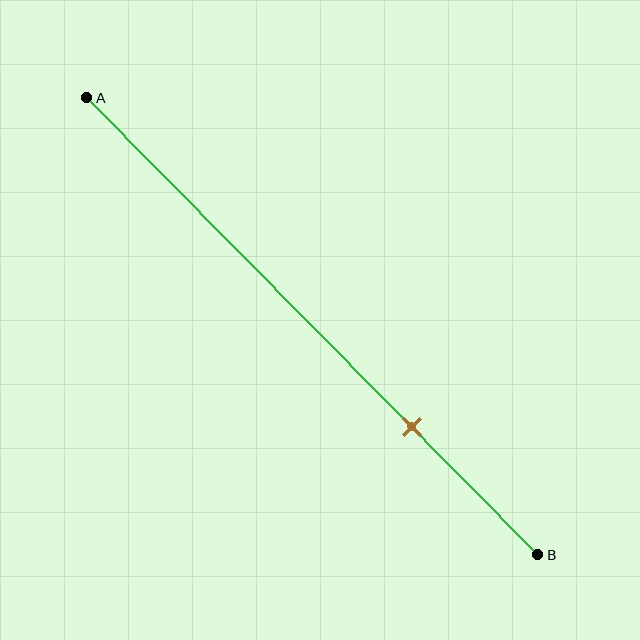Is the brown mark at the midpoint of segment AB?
No, the mark is at about 70% from A, not at the 50% midpoint.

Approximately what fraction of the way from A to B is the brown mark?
The brown mark is approximately 70% of the way from A to B.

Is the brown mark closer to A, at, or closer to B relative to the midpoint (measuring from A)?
The brown mark is closer to point B than the midpoint of segment AB.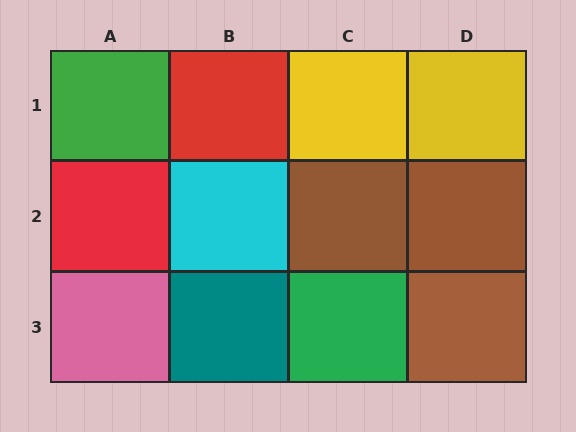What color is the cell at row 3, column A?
Pink.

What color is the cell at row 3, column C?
Green.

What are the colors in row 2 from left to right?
Red, cyan, brown, brown.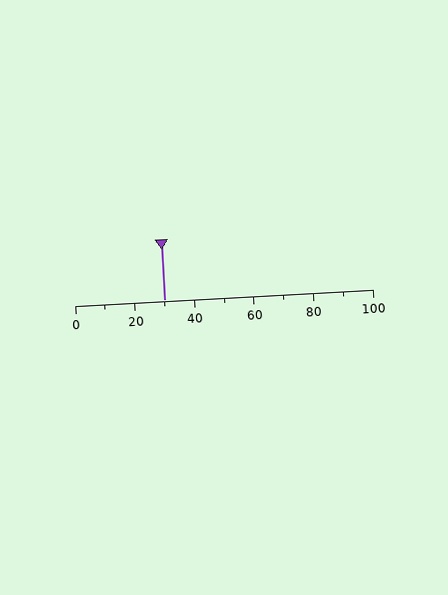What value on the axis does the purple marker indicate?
The marker indicates approximately 30.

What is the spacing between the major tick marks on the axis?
The major ticks are spaced 20 apart.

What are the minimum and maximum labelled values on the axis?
The axis runs from 0 to 100.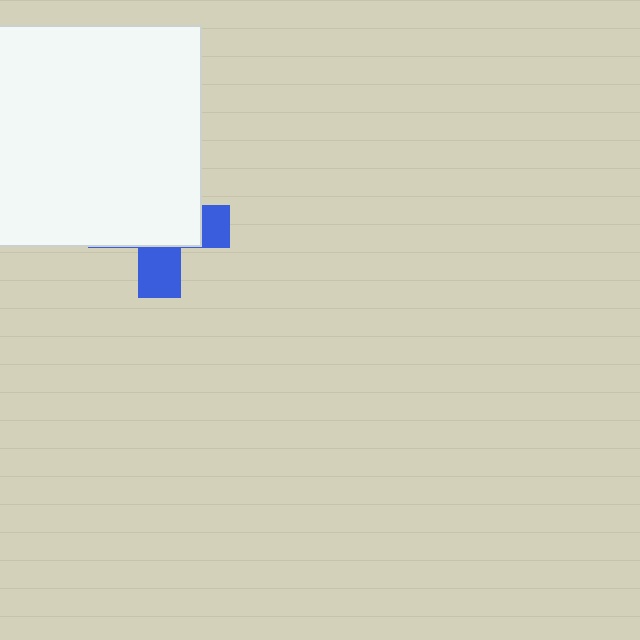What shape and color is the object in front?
The object in front is a white square.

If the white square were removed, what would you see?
You would see the complete blue cross.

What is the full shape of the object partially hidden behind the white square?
The partially hidden object is a blue cross.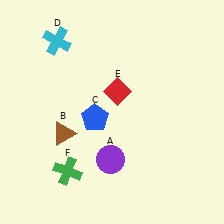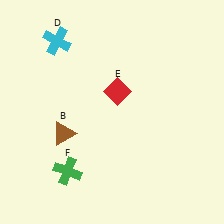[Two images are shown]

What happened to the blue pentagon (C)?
The blue pentagon (C) was removed in Image 2. It was in the bottom-left area of Image 1.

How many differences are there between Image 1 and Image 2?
There are 2 differences between the two images.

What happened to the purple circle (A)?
The purple circle (A) was removed in Image 2. It was in the bottom-left area of Image 1.